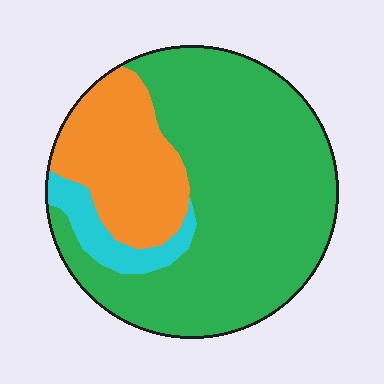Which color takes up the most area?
Green, at roughly 70%.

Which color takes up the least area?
Cyan, at roughly 10%.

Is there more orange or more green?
Green.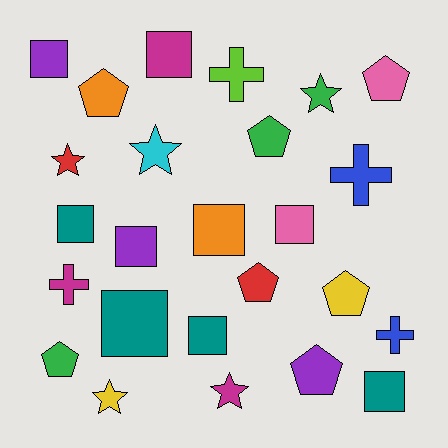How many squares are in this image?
There are 9 squares.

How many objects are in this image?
There are 25 objects.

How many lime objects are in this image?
There is 1 lime object.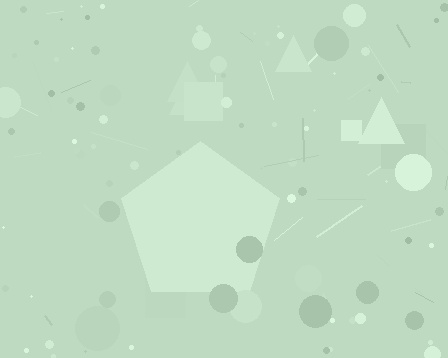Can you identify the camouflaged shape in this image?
The camouflaged shape is a pentagon.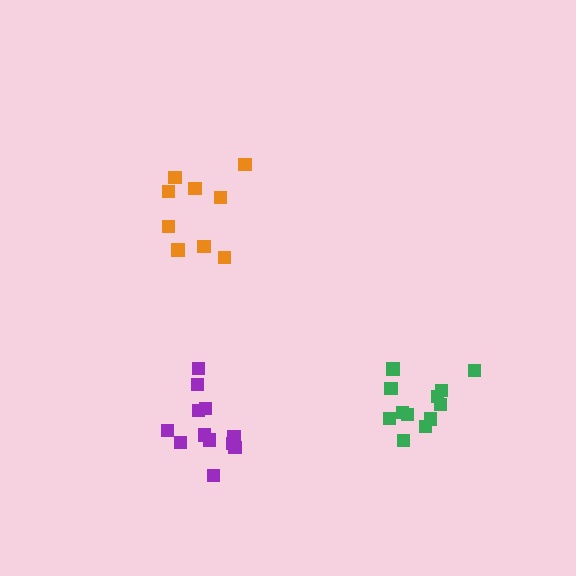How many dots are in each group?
Group 1: 9 dots, Group 2: 12 dots, Group 3: 12 dots (33 total).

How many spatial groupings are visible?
There are 3 spatial groupings.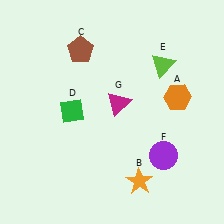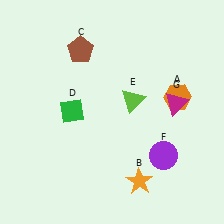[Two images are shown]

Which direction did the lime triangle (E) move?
The lime triangle (E) moved down.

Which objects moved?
The objects that moved are: the lime triangle (E), the magenta triangle (G).